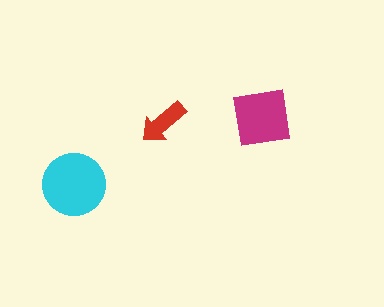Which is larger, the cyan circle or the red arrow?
The cyan circle.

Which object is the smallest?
The red arrow.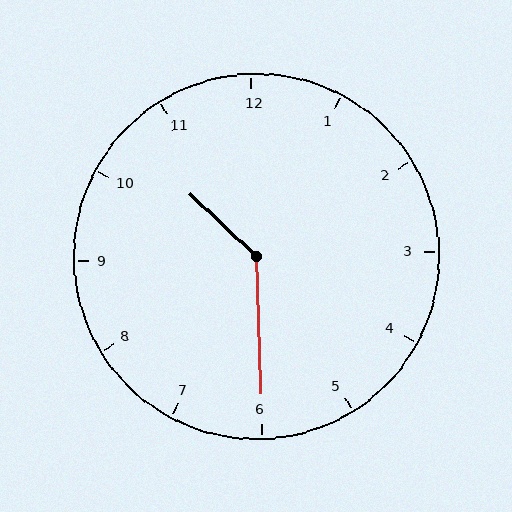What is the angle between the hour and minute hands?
Approximately 135 degrees.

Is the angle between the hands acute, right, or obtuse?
It is obtuse.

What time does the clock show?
10:30.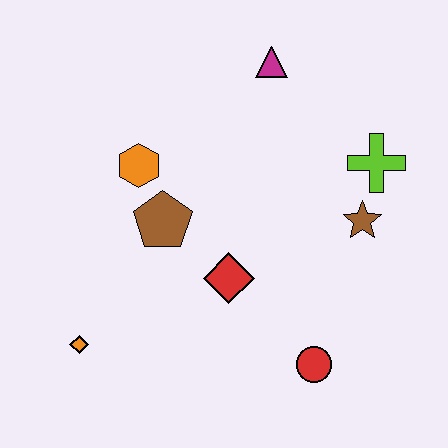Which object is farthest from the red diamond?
The magenta triangle is farthest from the red diamond.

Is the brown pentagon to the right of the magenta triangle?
No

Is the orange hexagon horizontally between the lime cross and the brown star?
No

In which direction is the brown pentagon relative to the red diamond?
The brown pentagon is to the left of the red diamond.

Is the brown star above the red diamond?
Yes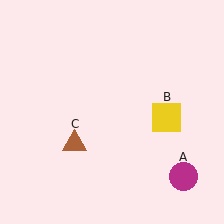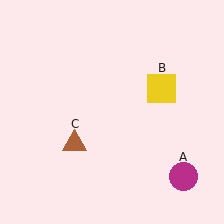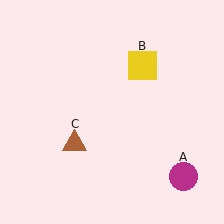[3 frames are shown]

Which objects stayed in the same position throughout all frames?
Magenta circle (object A) and brown triangle (object C) remained stationary.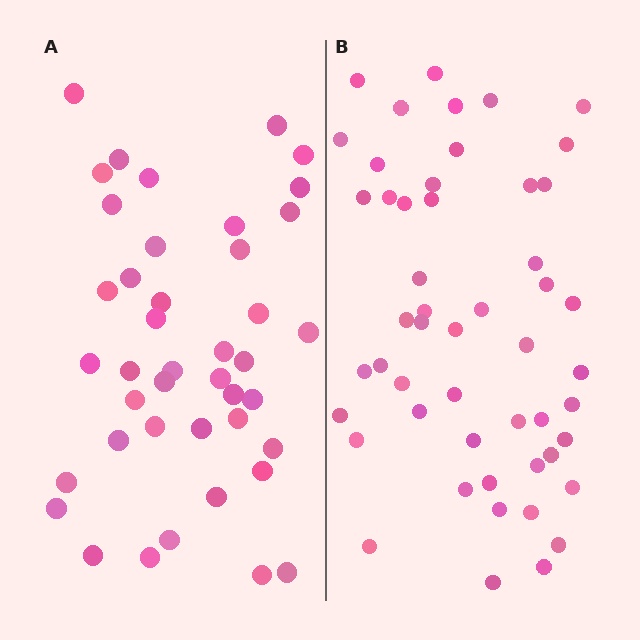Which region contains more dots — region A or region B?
Region B (the right region) has more dots.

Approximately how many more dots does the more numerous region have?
Region B has roughly 8 or so more dots than region A.